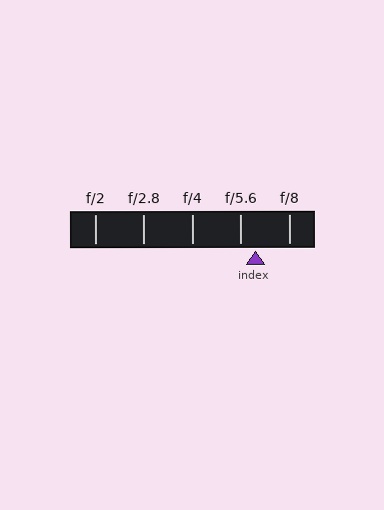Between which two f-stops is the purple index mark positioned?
The index mark is between f/5.6 and f/8.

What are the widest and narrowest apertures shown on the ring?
The widest aperture shown is f/2 and the narrowest is f/8.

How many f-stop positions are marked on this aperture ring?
There are 5 f-stop positions marked.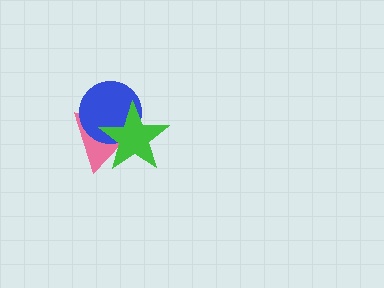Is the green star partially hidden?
No, no other shape covers it.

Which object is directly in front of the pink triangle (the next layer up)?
The blue circle is directly in front of the pink triangle.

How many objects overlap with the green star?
2 objects overlap with the green star.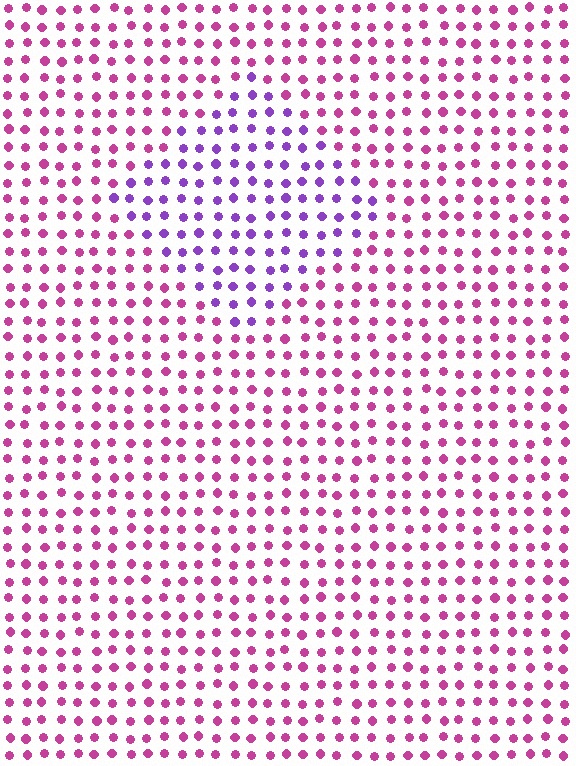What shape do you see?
I see a diamond.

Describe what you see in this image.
The image is filled with small magenta elements in a uniform arrangement. A diamond-shaped region is visible where the elements are tinted to a slightly different hue, forming a subtle color boundary.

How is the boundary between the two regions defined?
The boundary is defined purely by a slight shift in hue (about 44 degrees). Spacing, size, and orientation are identical on both sides.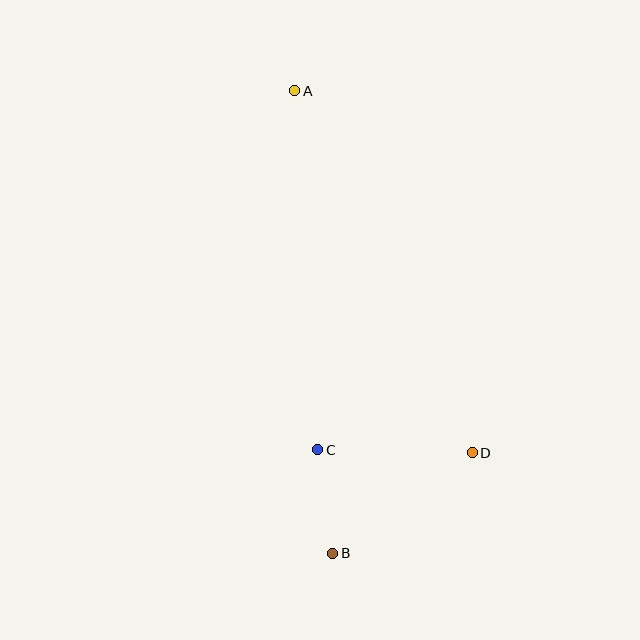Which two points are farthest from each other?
Points A and B are farthest from each other.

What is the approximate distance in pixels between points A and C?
The distance between A and C is approximately 360 pixels.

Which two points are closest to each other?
Points B and C are closest to each other.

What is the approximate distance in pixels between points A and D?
The distance between A and D is approximately 403 pixels.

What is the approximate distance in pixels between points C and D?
The distance between C and D is approximately 154 pixels.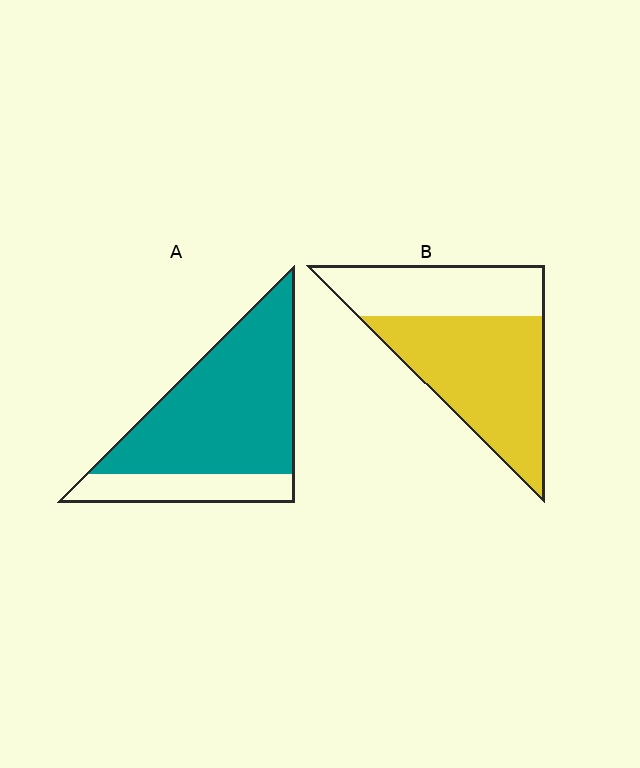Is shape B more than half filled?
Yes.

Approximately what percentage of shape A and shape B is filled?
A is approximately 75% and B is approximately 60%.